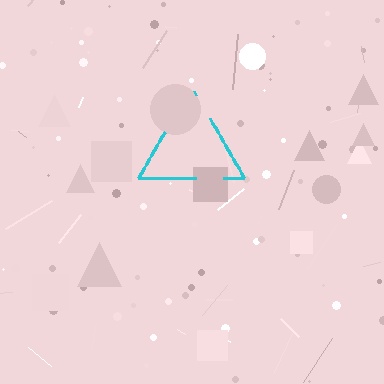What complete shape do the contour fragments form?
The contour fragments form a triangle.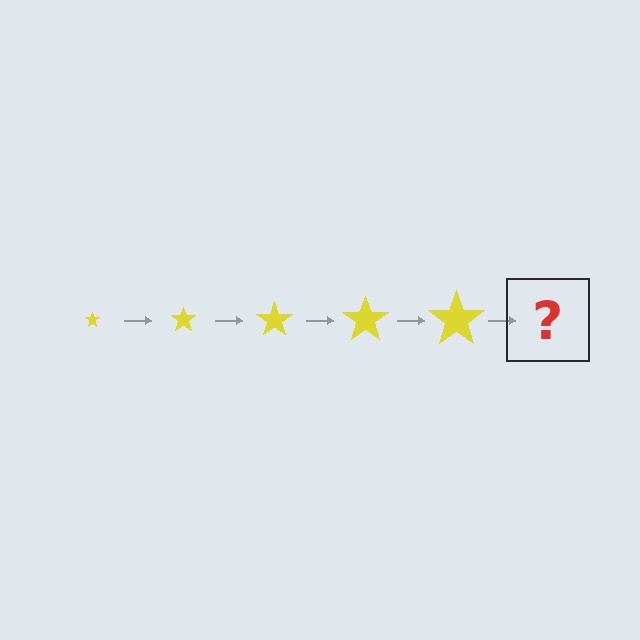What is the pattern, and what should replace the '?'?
The pattern is that the star gets progressively larger each step. The '?' should be a yellow star, larger than the previous one.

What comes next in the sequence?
The next element should be a yellow star, larger than the previous one.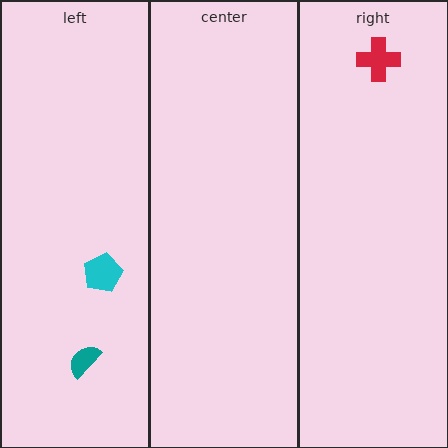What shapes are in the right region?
The red cross.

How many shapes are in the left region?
2.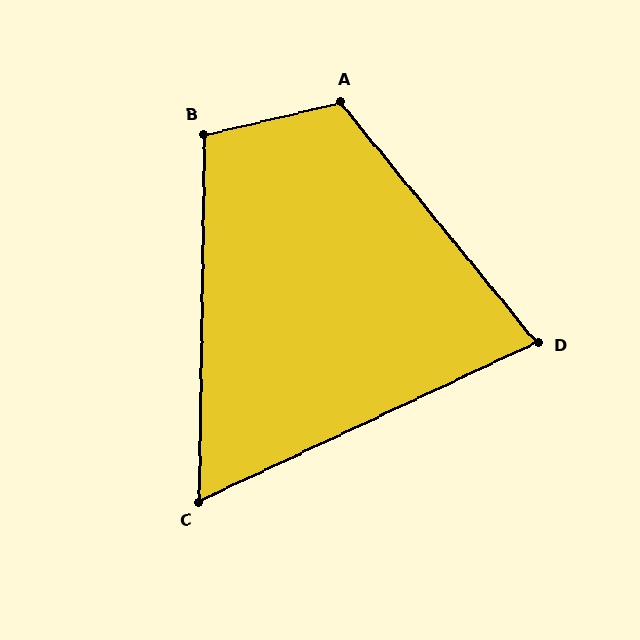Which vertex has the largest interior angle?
A, at approximately 116 degrees.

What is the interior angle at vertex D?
Approximately 76 degrees (acute).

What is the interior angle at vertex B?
Approximately 104 degrees (obtuse).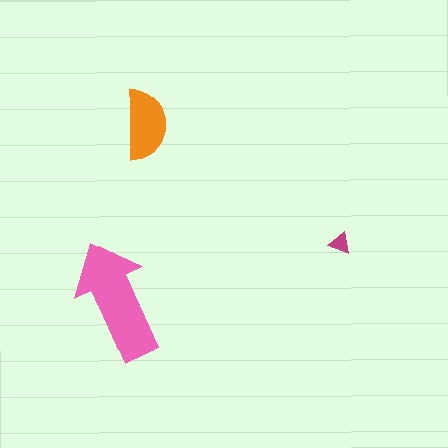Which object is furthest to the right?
The magenta triangle is rightmost.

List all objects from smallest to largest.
The magenta triangle, the orange semicircle, the pink arrow.